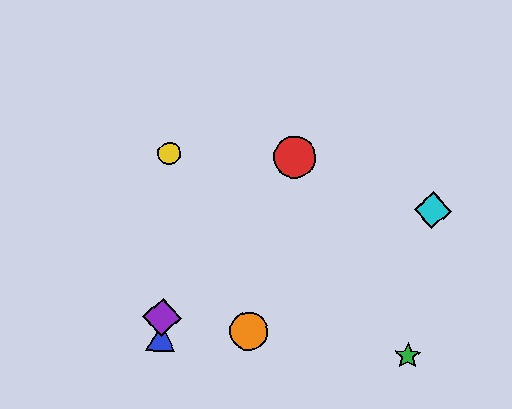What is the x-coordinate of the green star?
The green star is at x≈408.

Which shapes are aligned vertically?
The blue triangle, the yellow circle, the purple diamond are aligned vertically.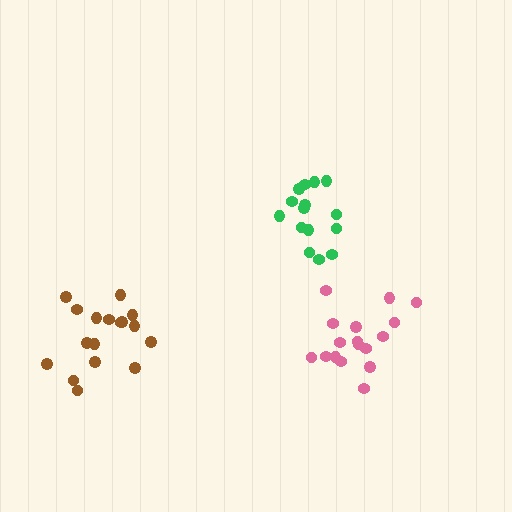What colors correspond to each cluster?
The clusters are colored: green, brown, pink.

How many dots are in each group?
Group 1: 15 dots, Group 2: 17 dots, Group 3: 17 dots (49 total).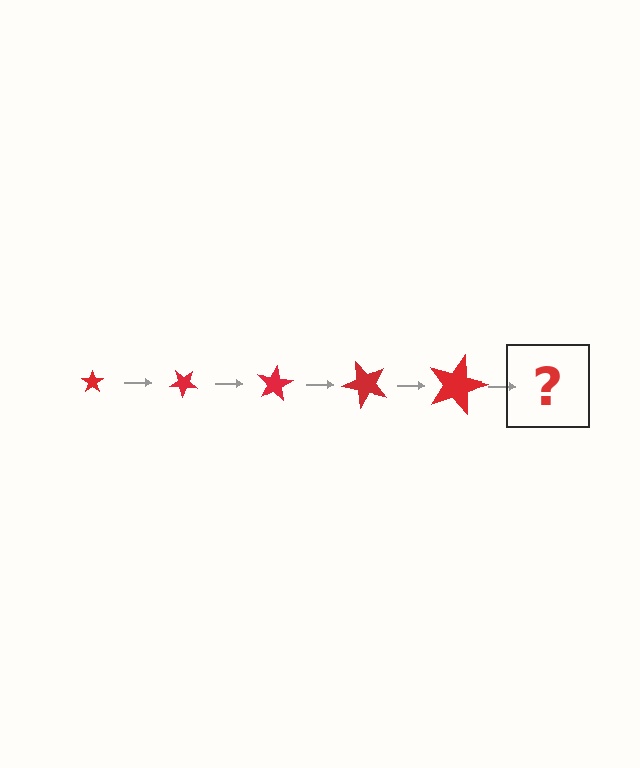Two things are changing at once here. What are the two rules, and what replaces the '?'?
The two rules are that the star grows larger each step and it rotates 40 degrees each step. The '?' should be a star, larger than the previous one and rotated 200 degrees from the start.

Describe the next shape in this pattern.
It should be a star, larger than the previous one and rotated 200 degrees from the start.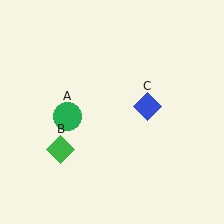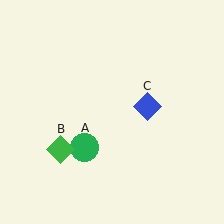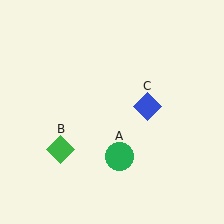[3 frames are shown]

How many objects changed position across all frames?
1 object changed position: green circle (object A).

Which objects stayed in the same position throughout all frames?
Green diamond (object B) and blue diamond (object C) remained stationary.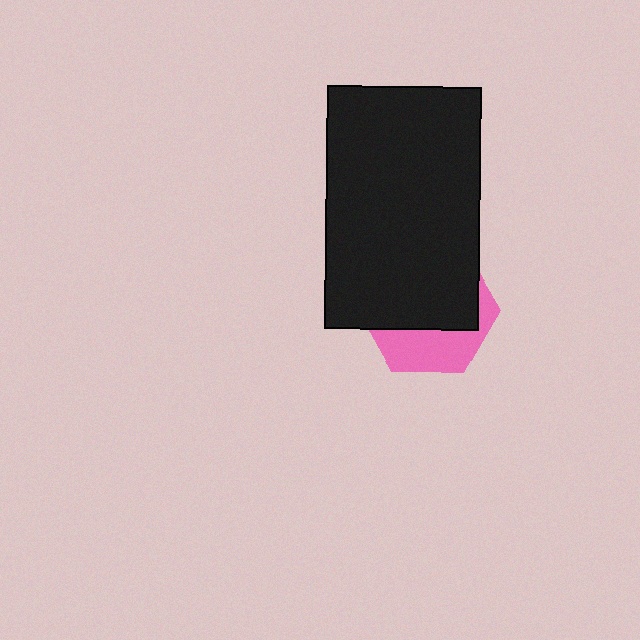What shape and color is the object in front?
The object in front is a black rectangle.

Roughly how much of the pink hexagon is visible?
A small part of it is visible (roughly 35%).